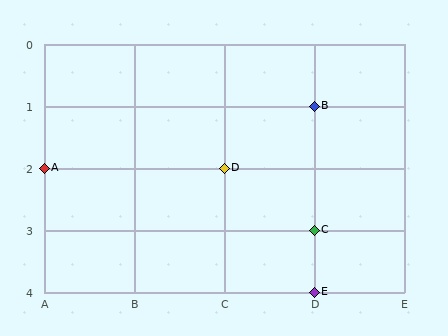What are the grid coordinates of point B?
Point B is at grid coordinates (D, 1).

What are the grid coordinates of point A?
Point A is at grid coordinates (A, 2).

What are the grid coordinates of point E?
Point E is at grid coordinates (D, 4).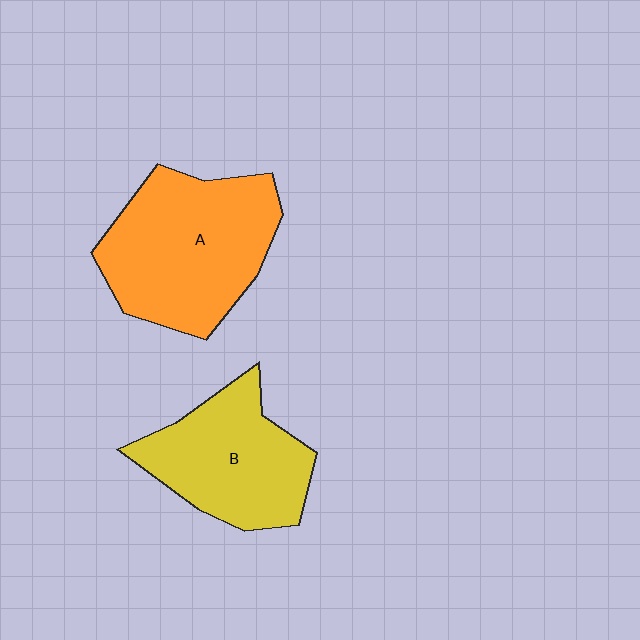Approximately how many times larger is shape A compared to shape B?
Approximately 1.3 times.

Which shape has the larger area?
Shape A (orange).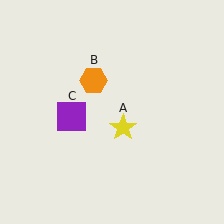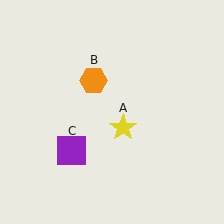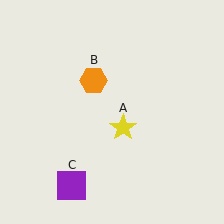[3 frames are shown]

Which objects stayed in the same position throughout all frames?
Yellow star (object A) and orange hexagon (object B) remained stationary.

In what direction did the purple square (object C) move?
The purple square (object C) moved down.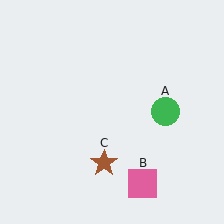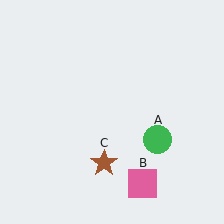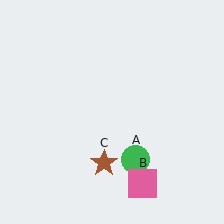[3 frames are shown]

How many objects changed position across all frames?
1 object changed position: green circle (object A).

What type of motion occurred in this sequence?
The green circle (object A) rotated clockwise around the center of the scene.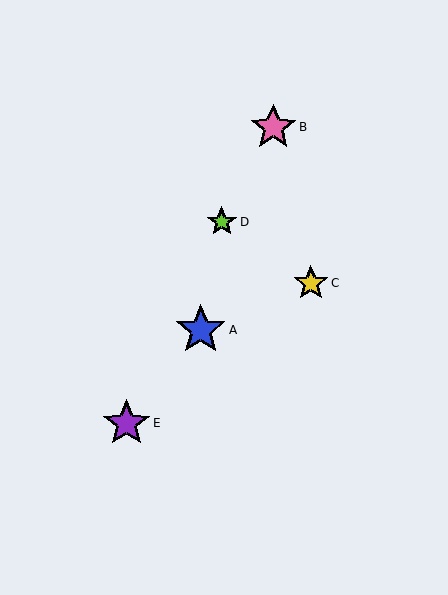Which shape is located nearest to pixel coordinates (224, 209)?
The lime star (labeled D) at (222, 222) is nearest to that location.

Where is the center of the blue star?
The center of the blue star is at (201, 330).